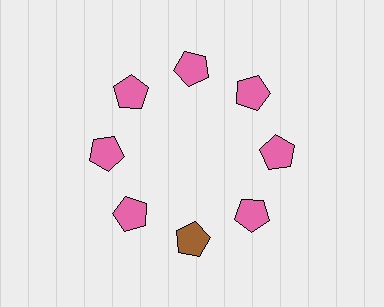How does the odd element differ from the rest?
It has a different color: brown instead of pink.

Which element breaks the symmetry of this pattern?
The brown pentagon at roughly the 6 o'clock position breaks the symmetry. All other shapes are pink pentagons.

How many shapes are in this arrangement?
There are 8 shapes arranged in a ring pattern.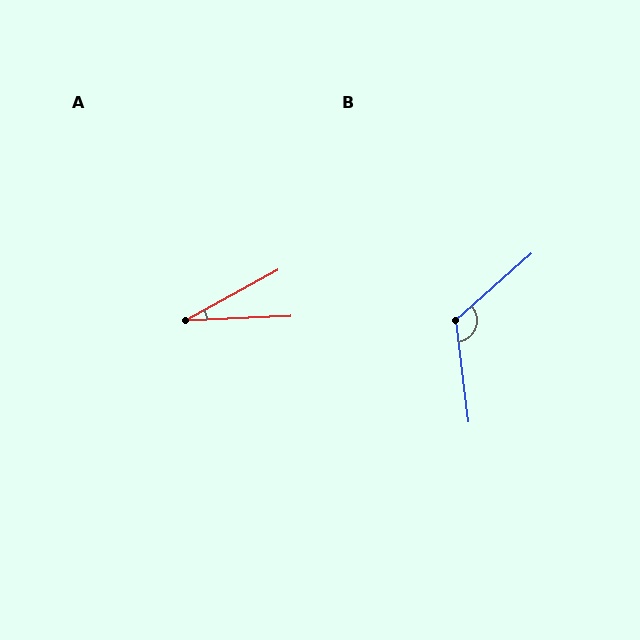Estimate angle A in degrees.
Approximately 26 degrees.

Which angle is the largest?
B, at approximately 124 degrees.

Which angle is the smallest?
A, at approximately 26 degrees.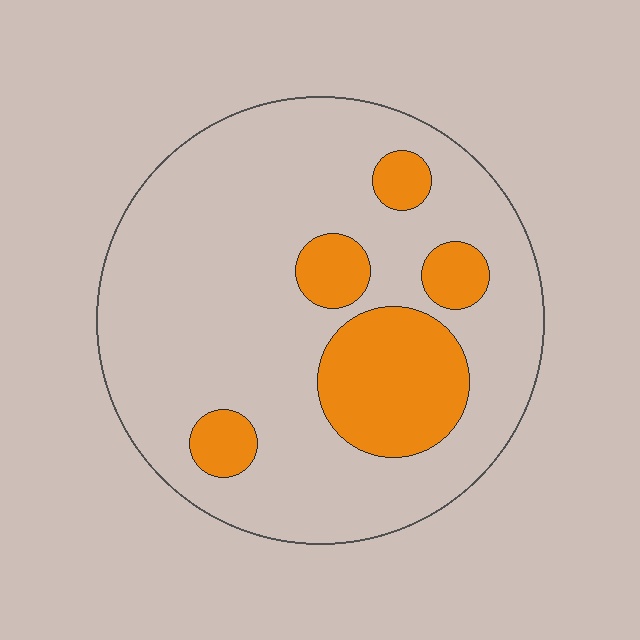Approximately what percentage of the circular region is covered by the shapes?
Approximately 20%.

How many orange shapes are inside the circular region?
5.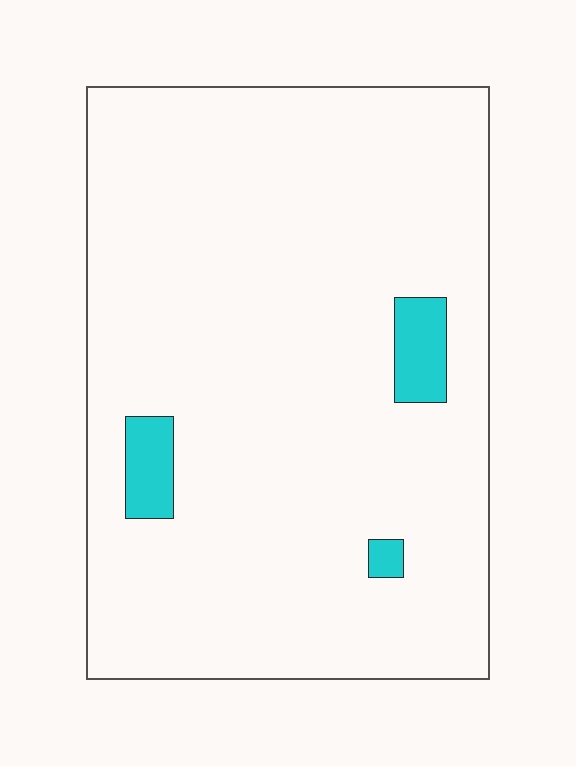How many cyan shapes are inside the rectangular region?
3.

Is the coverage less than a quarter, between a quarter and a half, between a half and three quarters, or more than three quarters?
Less than a quarter.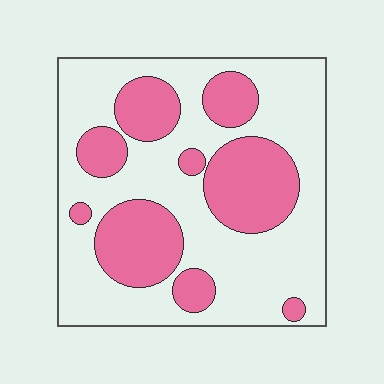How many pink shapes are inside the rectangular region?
9.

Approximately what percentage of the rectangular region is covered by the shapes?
Approximately 35%.